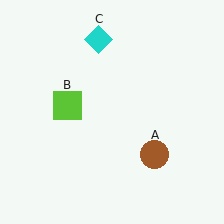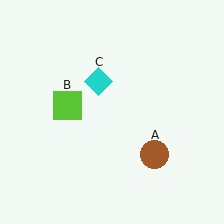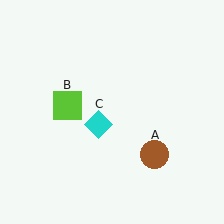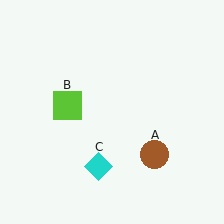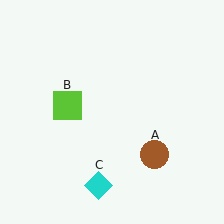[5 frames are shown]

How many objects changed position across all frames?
1 object changed position: cyan diamond (object C).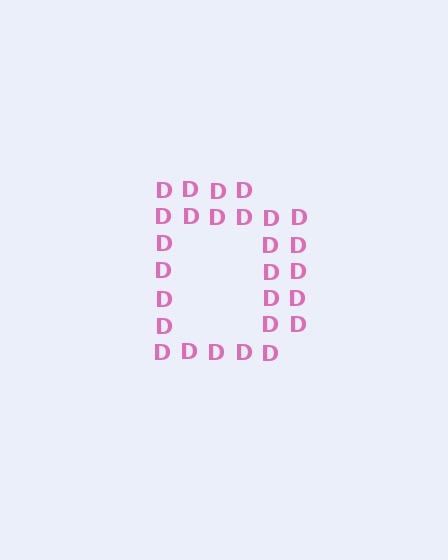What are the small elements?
The small elements are letter D's.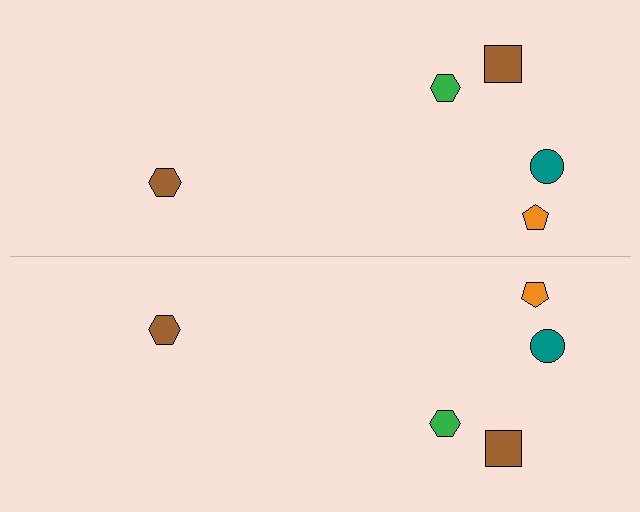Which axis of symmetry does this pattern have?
The pattern has a horizontal axis of symmetry running through the center of the image.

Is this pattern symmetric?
Yes, this pattern has bilateral (reflection) symmetry.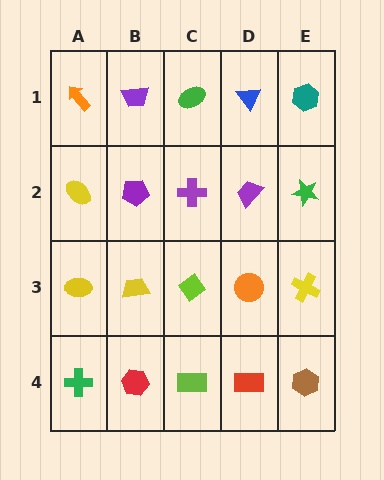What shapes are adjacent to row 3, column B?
A purple pentagon (row 2, column B), a red hexagon (row 4, column B), a yellow ellipse (row 3, column A), a lime diamond (row 3, column C).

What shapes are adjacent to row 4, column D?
An orange circle (row 3, column D), a lime rectangle (row 4, column C), a brown hexagon (row 4, column E).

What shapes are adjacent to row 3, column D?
A purple trapezoid (row 2, column D), a red rectangle (row 4, column D), a lime diamond (row 3, column C), a yellow cross (row 3, column E).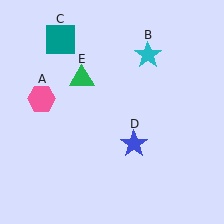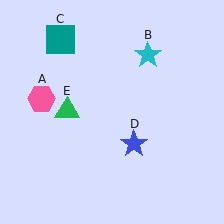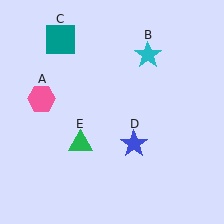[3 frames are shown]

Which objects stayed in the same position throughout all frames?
Pink hexagon (object A) and cyan star (object B) and teal square (object C) and blue star (object D) remained stationary.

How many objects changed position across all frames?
1 object changed position: green triangle (object E).